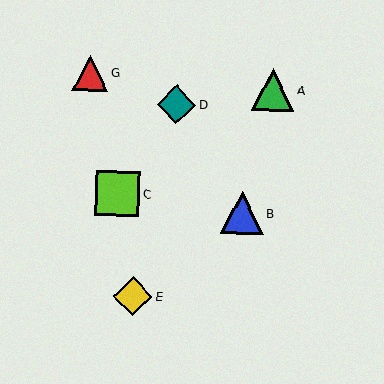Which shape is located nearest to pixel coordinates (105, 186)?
The lime square (labeled C) at (117, 194) is nearest to that location.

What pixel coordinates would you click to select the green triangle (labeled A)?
Click at (273, 90) to select the green triangle A.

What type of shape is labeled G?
Shape G is a red triangle.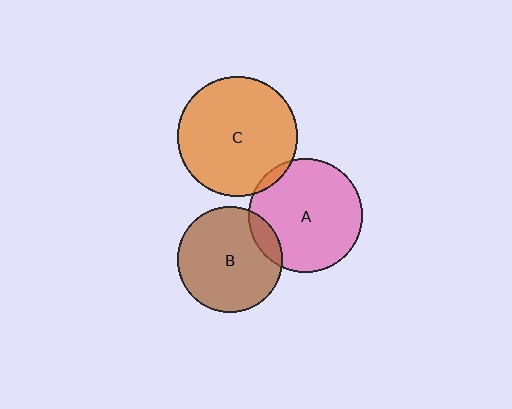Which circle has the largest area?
Circle C (orange).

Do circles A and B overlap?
Yes.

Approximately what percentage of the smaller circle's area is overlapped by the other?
Approximately 10%.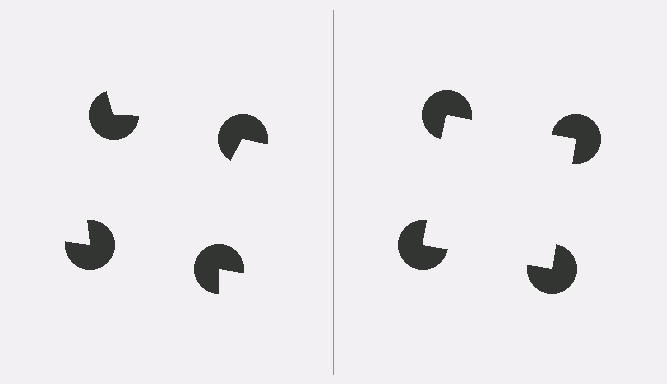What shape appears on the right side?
An illusory square.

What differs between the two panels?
The pac-man discs are positioned identically on both sides; only the wedge orientations differ. On the right they align to a square; on the left they are misaligned.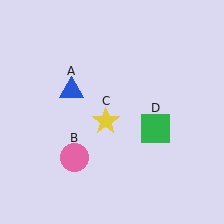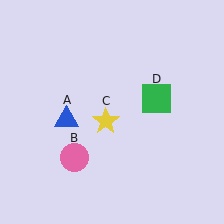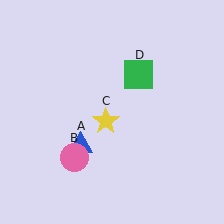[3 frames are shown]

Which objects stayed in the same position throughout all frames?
Pink circle (object B) and yellow star (object C) remained stationary.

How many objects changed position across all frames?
2 objects changed position: blue triangle (object A), green square (object D).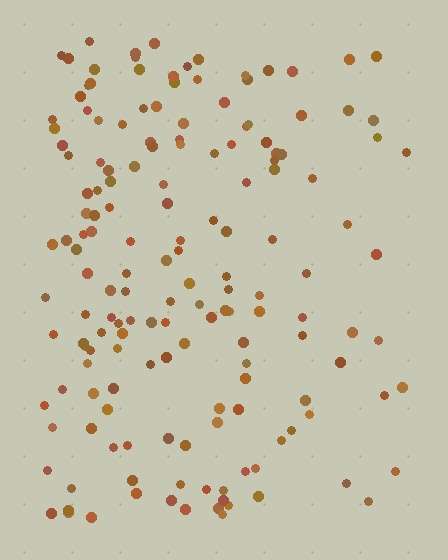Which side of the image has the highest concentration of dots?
The left.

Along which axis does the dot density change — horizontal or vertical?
Horizontal.